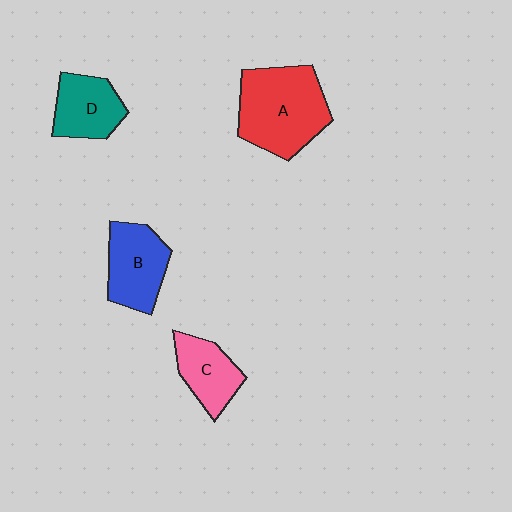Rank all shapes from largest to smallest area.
From largest to smallest: A (red), B (blue), D (teal), C (pink).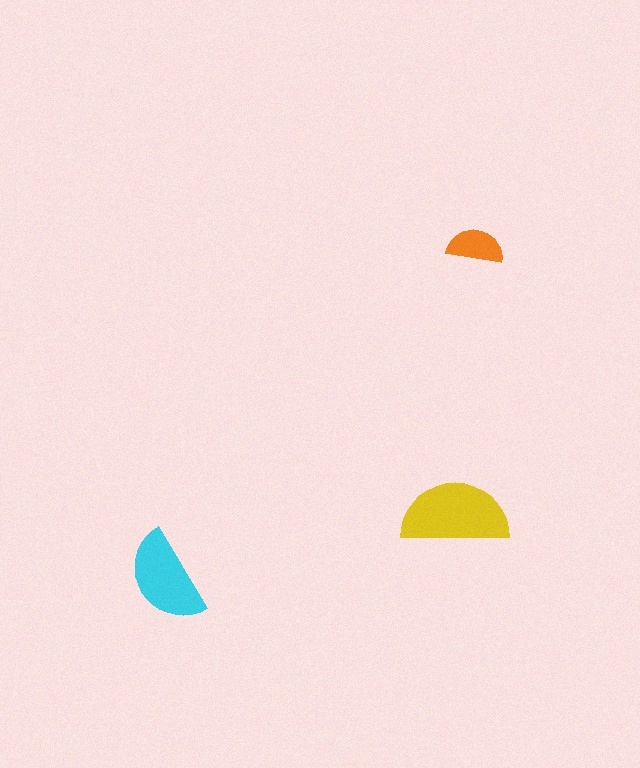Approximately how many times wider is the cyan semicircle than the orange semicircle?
About 1.5 times wider.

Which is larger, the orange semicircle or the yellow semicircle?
The yellow one.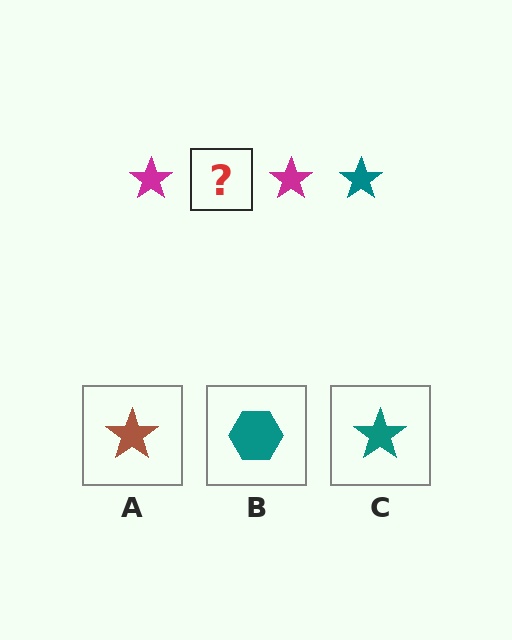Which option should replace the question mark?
Option C.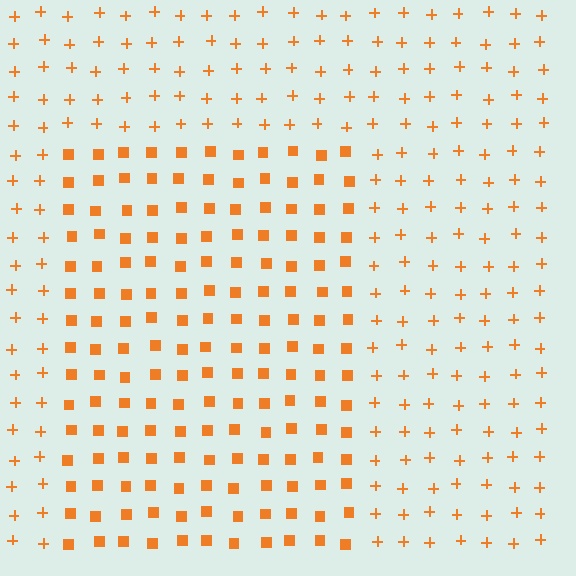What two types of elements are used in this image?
The image uses squares inside the rectangle region and plus signs outside it.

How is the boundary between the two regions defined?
The boundary is defined by a change in element shape: squares inside vs. plus signs outside. All elements share the same color and spacing.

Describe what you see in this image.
The image is filled with small orange elements arranged in a uniform grid. A rectangle-shaped region contains squares, while the surrounding area contains plus signs. The boundary is defined purely by the change in element shape.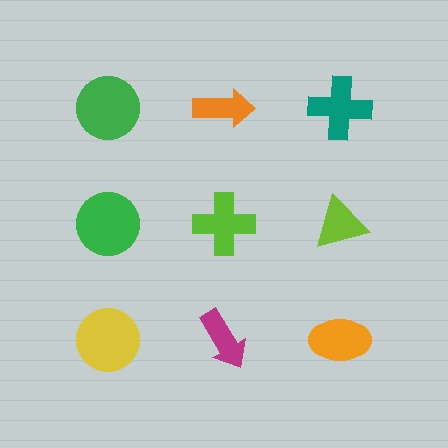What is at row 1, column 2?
An orange arrow.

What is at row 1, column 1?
A green circle.